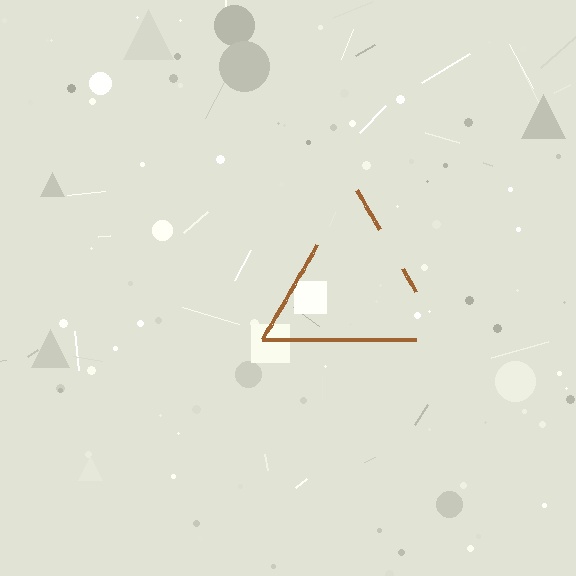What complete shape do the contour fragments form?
The contour fragments form a triangle.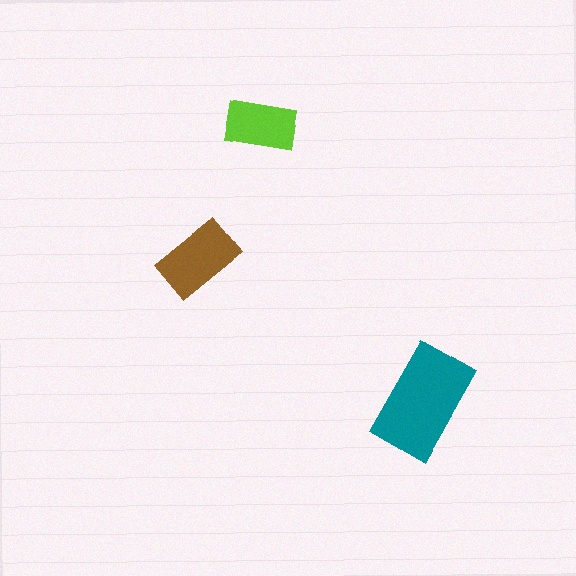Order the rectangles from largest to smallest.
the teal one, the brown one, the lime one.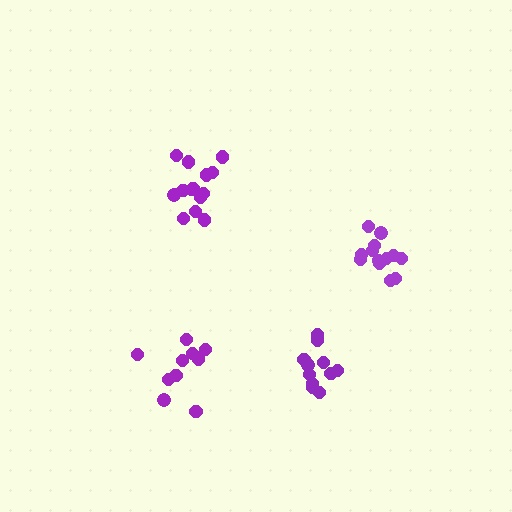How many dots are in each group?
Group 1: 13 dots, Group 2: 10 dots, Group 3: 15 dots, Group 4: 11 dots (49 total).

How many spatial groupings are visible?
There are 4 spatial groupings.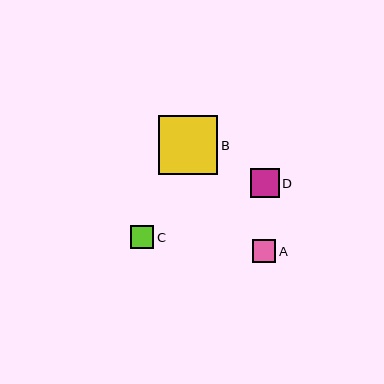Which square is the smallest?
Square C is the smallest with a size of approximately 23 pixels.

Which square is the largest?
Square B is the largest with a size of approximately 59 pixels.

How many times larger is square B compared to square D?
Square B is approximately 2.1 times the size of square D.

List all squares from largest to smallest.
From largest to smallest: B, D, A, C.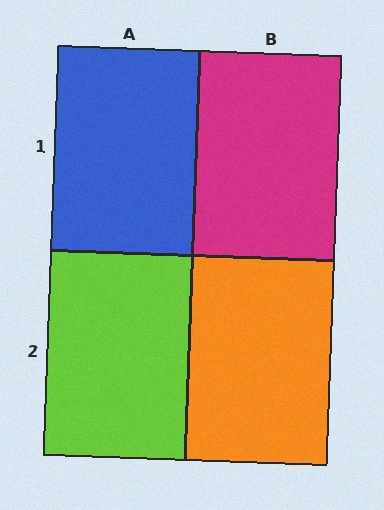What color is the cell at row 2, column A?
Lime.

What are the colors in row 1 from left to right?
Blue, magenta.